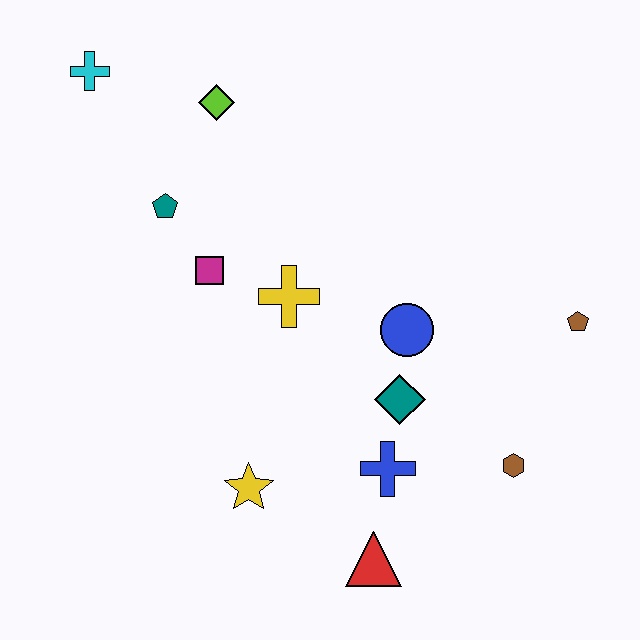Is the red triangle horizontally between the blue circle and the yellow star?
Yes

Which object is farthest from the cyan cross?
The brown hexagon is farthest from the cyan cross.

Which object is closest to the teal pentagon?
The magenta square is closest to the teal pentagon.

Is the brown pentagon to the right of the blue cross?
Yes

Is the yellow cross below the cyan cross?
Yes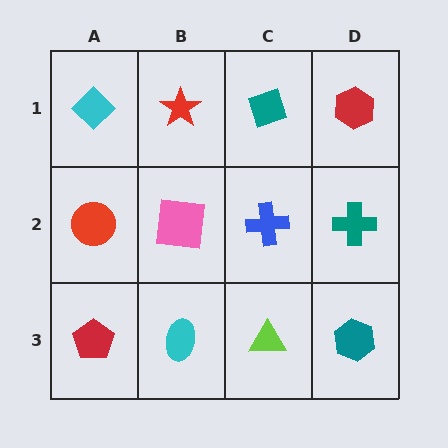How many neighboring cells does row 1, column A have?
2.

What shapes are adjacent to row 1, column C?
A blue cross (row 2, column C), a red star (row 1, column B), a red hexagon (row 1, column D).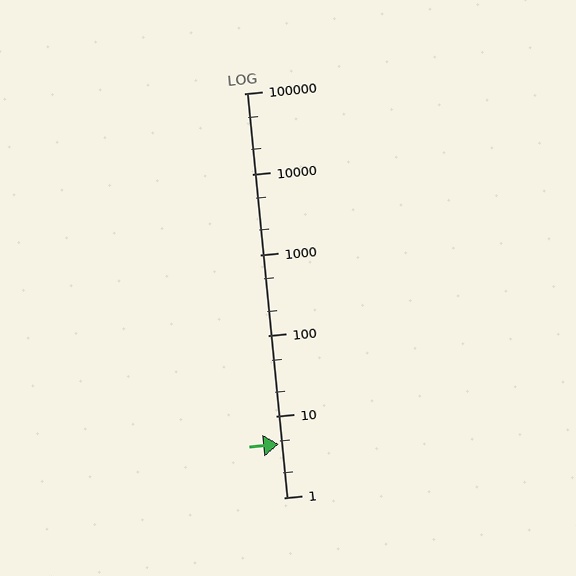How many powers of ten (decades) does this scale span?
The scale spans 5 decades, from 1 to 100000.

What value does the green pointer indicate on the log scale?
The pointer indicates approximately 4.6.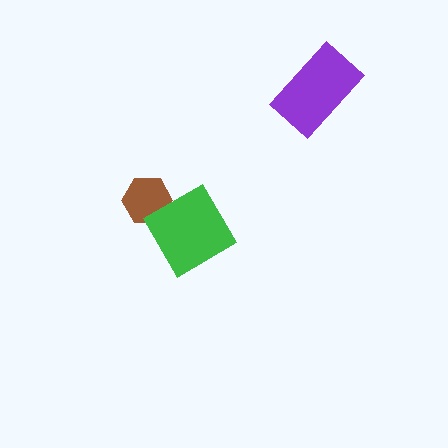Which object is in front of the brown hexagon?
The green diamond is in front of the brown hexagon.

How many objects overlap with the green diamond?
1 object overlaps with the green diamond.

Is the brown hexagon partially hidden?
Yes, it is partially covered by another shape.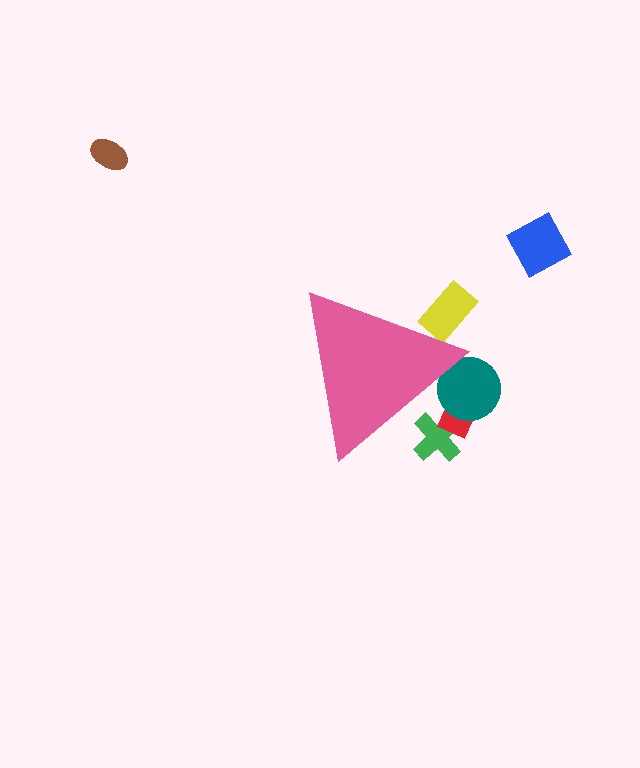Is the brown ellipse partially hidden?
No, the brown ellipse is fully visible.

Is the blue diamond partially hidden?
No, the blue diamond is fully visible.